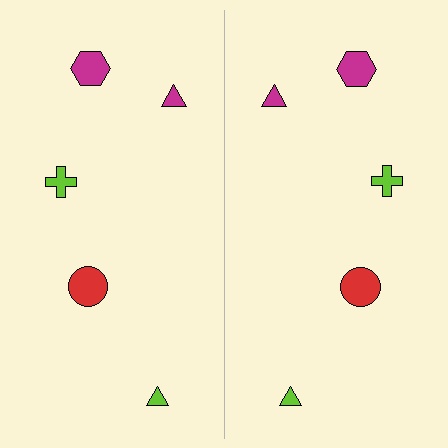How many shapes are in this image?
There are 10 shapes in this image.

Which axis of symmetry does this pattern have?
The pattern has a vertical axis of symmetry running through the center of the image.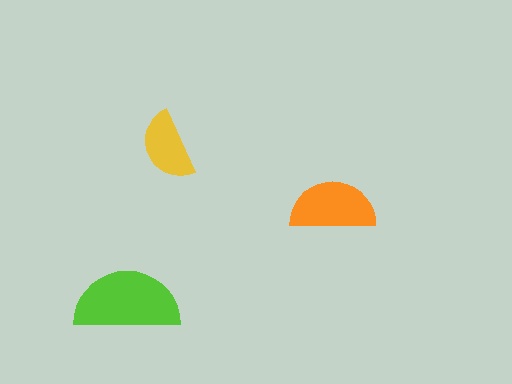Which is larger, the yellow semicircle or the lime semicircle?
The lime one.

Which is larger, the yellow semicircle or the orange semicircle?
The orange one.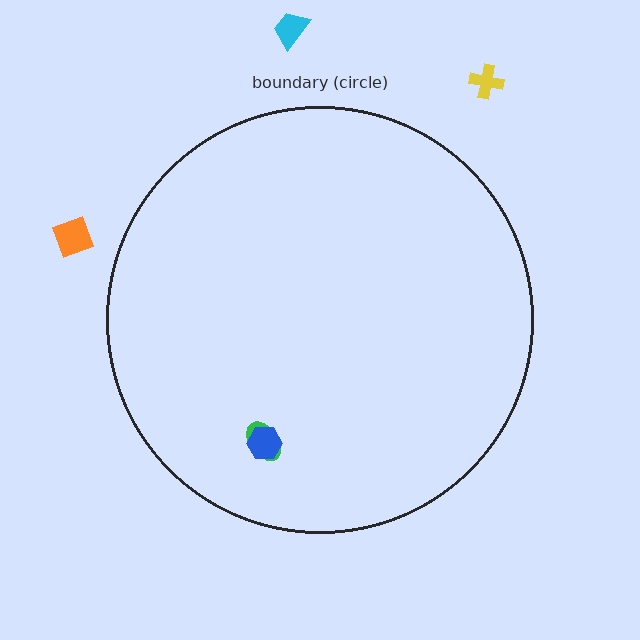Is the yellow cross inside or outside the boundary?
Outside.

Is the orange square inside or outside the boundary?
Outside.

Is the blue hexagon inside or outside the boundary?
Inside.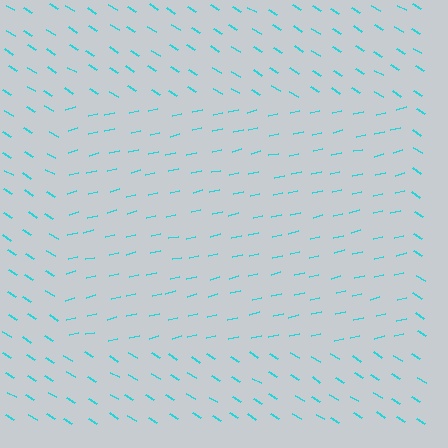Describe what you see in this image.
The image is filled with small cyan line segments. A rectangle region in the image has lines oriented differently from the surrounding lines, creating a visible texture boundary.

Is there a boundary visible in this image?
Yes, there is a texture boundary formed by a change in line orientation.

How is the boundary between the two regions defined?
The boundary is defined purely by a change in line orientation (approximately 45 degrees difference). All lines are the same color and thickness.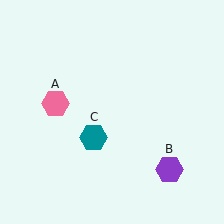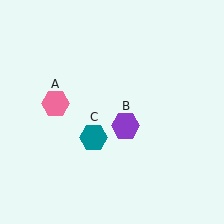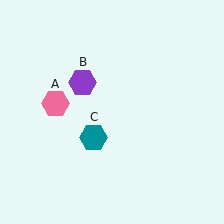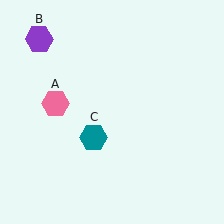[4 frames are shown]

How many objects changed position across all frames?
1 object changed position: purple hexagon (object B).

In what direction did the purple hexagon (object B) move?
The purple hexagon (object B) moved up and to the left.